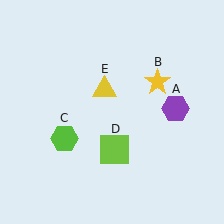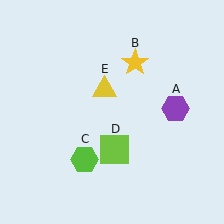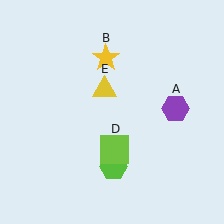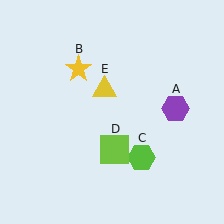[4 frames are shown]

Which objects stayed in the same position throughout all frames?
Purple hexagon (object A) and lime square (object D) and yellow triangle (object E) remained stationary.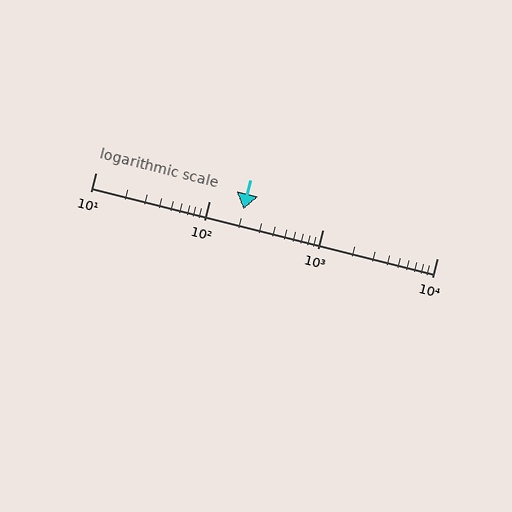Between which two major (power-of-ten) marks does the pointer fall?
The pointer is between 100 and 1000.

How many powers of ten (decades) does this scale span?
The scale spans 3 decades, from 10 to 10000.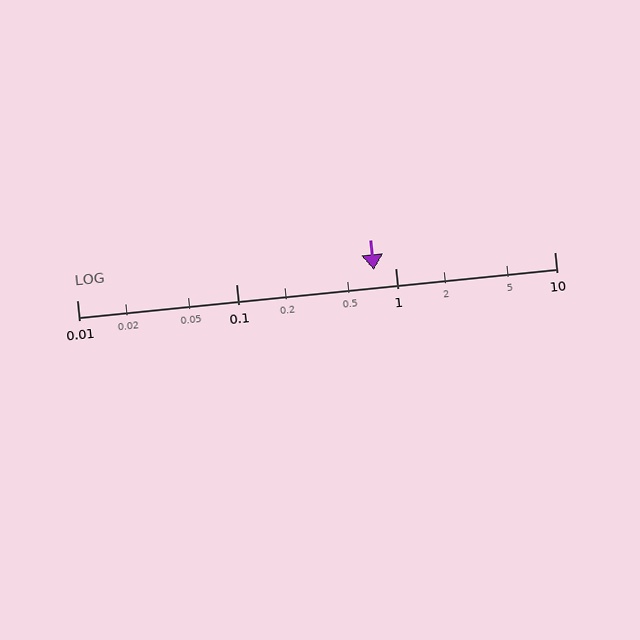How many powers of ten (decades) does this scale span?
The scale spans 3 decades, from 0.01 to 10.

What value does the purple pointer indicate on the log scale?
The pointer indicates approximately 0.73.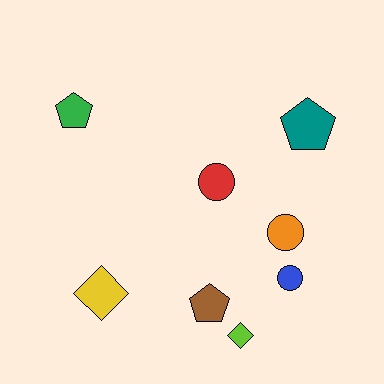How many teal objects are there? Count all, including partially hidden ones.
There is 1 teal object.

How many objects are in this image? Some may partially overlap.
There are 8 objects.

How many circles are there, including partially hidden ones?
There are 3 circles.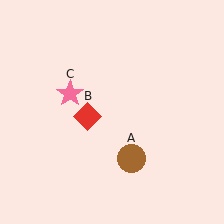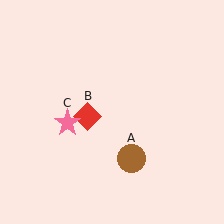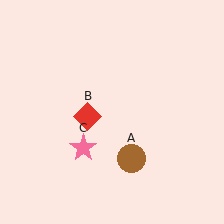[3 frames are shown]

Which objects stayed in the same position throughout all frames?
Brown circle (object A) and red diamond (object B) remained stationary.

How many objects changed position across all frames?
1 object changed position: pink star (object C).